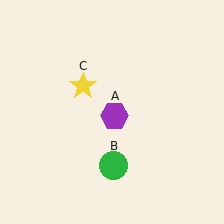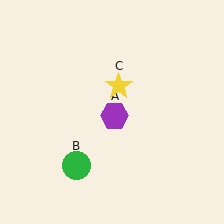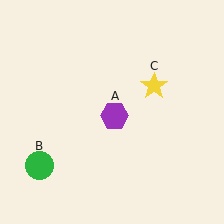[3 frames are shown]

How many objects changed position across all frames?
2 objects changed position: green circle (object B), yellow star (object C).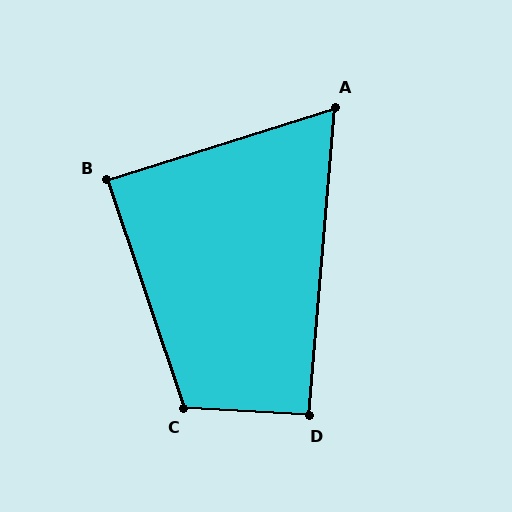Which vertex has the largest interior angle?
C, at approximately 112 degrees.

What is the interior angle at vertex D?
Approximately 91 degrees (approximately right).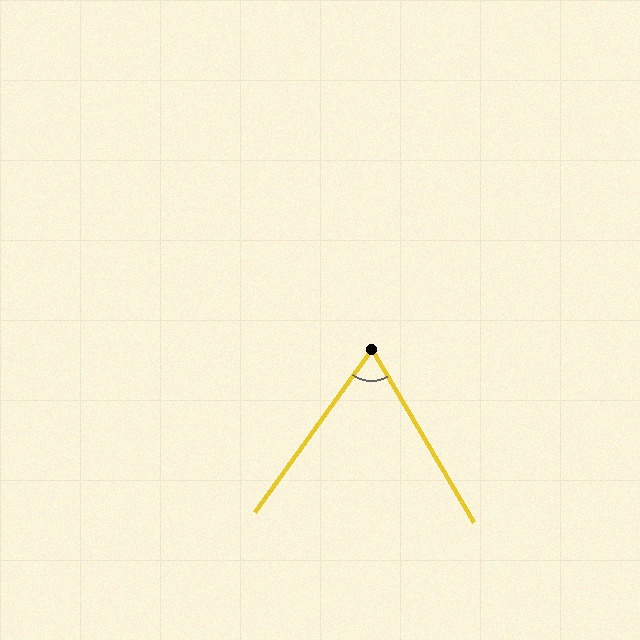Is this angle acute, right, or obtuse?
It is acute.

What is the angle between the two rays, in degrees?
Approximately 66 degrees.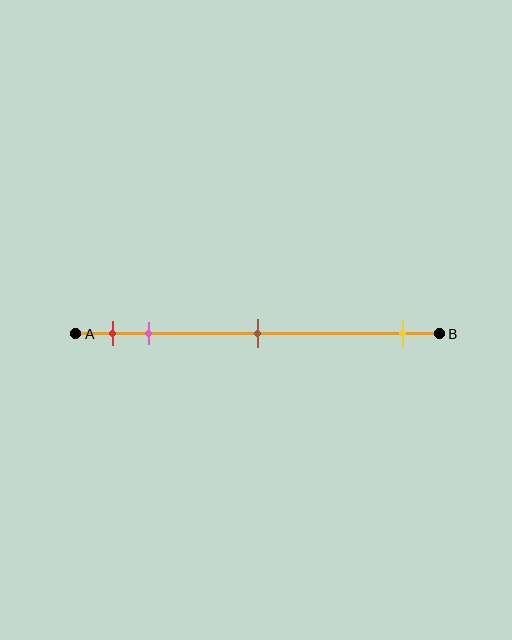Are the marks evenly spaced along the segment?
No, the marks are not evenly spaced.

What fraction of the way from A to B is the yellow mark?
The yellow mark is approximately 90% (0.9) of the way from A to B.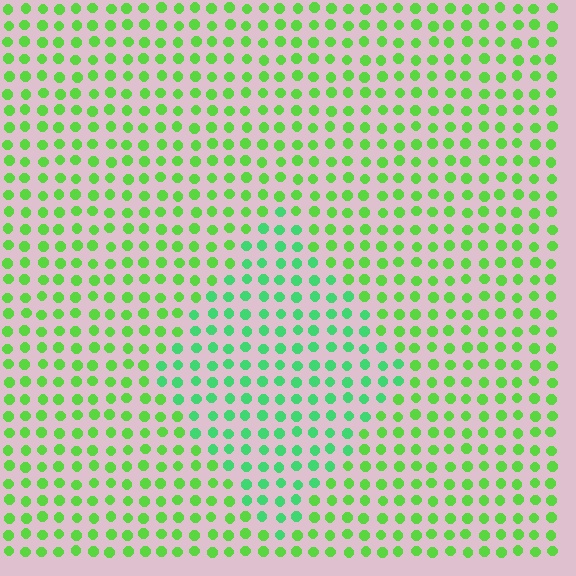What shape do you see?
I see a diamond.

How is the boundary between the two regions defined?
The boundary is defined purely by a slight shift in hue (about 30 degrees). Spacing, size, and orientation are identical on both sides.